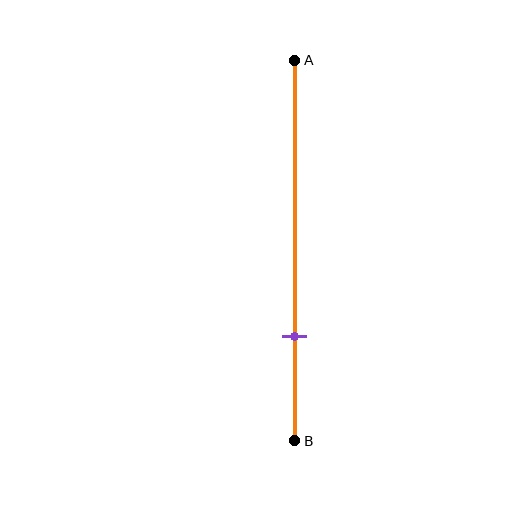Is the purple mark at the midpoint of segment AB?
No, the mark is at about 75% from A, not at the 50% midpoint.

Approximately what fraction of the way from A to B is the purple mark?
The purple mark is approximately 75% of the way from A to B.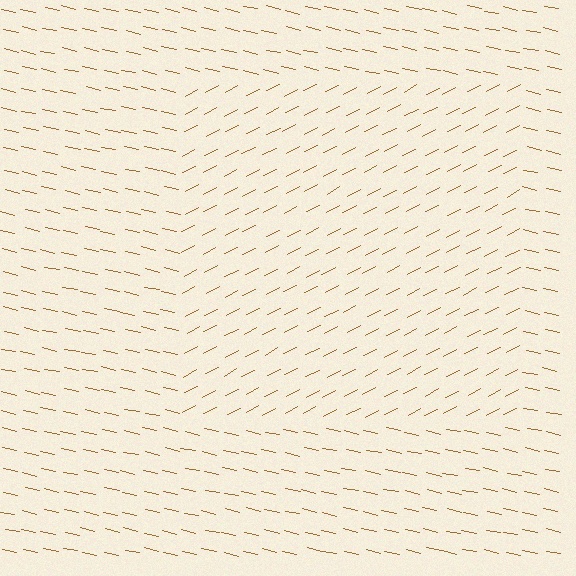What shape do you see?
I see a rectangle.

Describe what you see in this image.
The image is filled with small brown line segments. A rectangle region in the image has lines oriented differently from the surrounding lines, creating a visible texture boundary.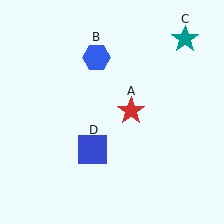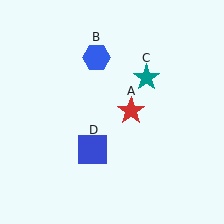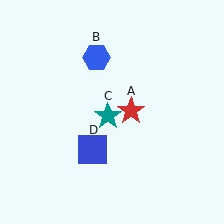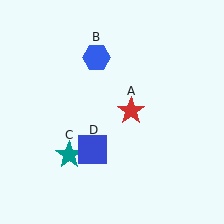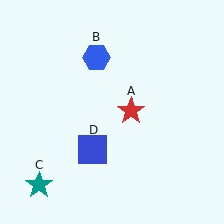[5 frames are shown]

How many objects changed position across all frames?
1 object changed position: teal star (object C).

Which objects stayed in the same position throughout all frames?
Red star (object A) and blue hexagon (object B) and blue square (object D) remained stationary.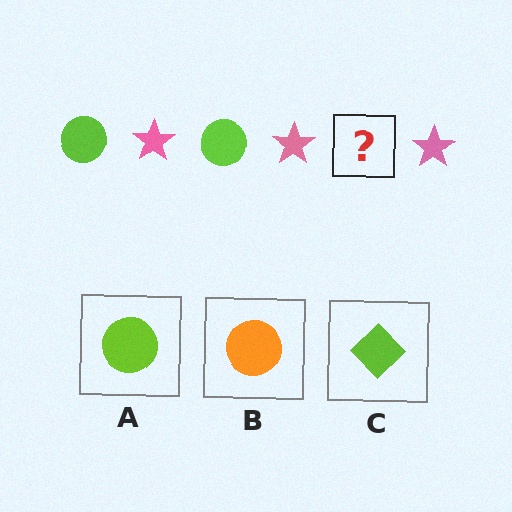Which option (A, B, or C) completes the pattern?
A.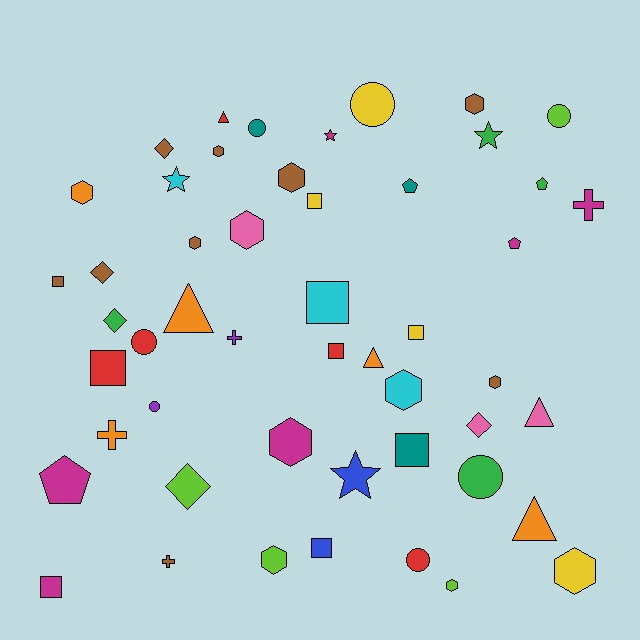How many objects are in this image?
There are 50 objects.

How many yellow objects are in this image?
There are 4 yellow objects.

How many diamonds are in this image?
There are 5 diamonds.